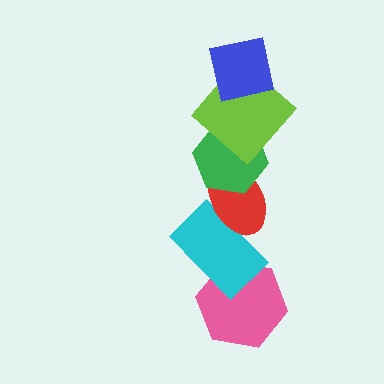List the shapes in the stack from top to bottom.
From top to bottom: the blue square, the lime diamond, the green hexagon, the red ellipse, the cyan rectangle, the pink hexagon.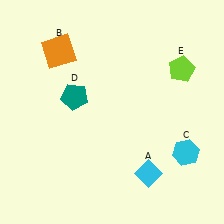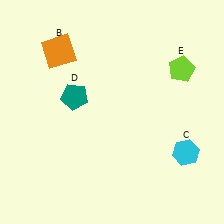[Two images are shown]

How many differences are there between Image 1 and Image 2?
There is 1 difference between the two images.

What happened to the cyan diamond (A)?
The cyan diamond (A) was removed in Image 2. It was in the bottom-right area of Image 1.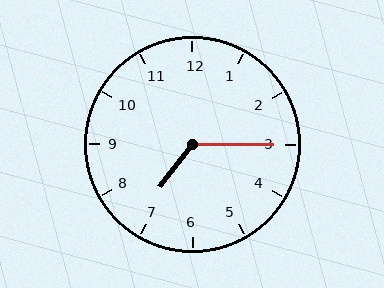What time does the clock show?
7:15.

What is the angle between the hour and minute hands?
Approximately 128 degrees.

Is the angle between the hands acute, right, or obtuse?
It is obtuse.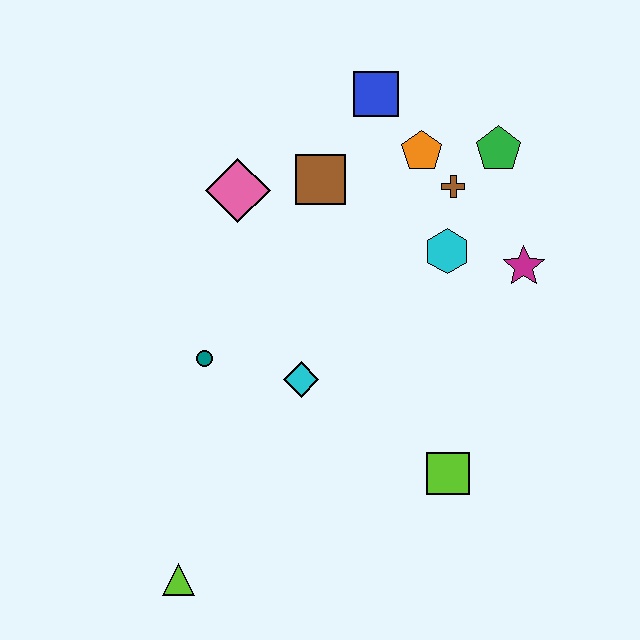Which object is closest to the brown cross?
The orange pentagon is closest to the brown cross.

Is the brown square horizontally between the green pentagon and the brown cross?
No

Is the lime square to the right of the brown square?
Yes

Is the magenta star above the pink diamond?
No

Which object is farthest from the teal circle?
The green pentagon is farthest from the teal circle.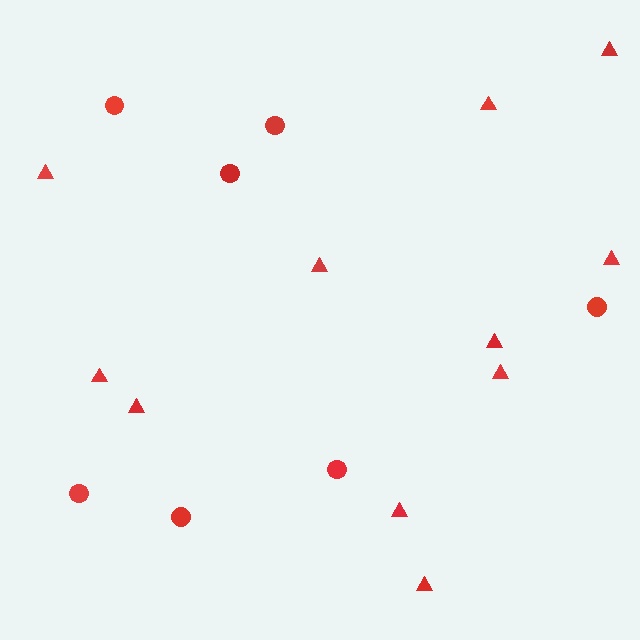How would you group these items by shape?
There are 2 groups: one group of circles (7) and one group of triangles (11).